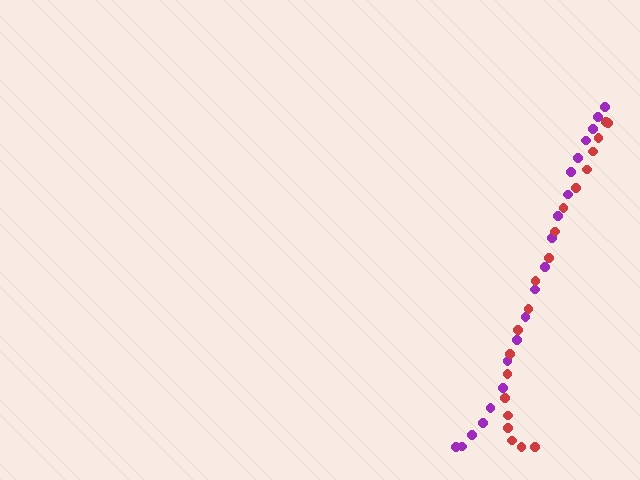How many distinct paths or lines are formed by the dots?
There are 2 distinct paths.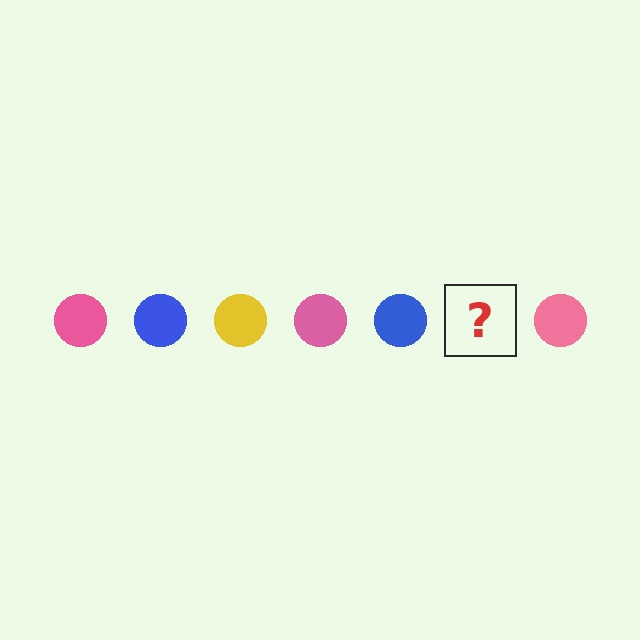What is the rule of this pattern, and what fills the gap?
The rule is that the pattern cycles through pink, blue, yellow circles. The gap should be filled with a yellow circle.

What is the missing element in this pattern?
The missing element is a yellow circle.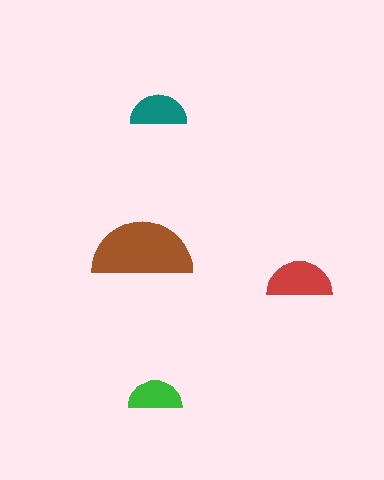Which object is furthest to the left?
The brown semicircle is leftmost.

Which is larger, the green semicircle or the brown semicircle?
The brown one.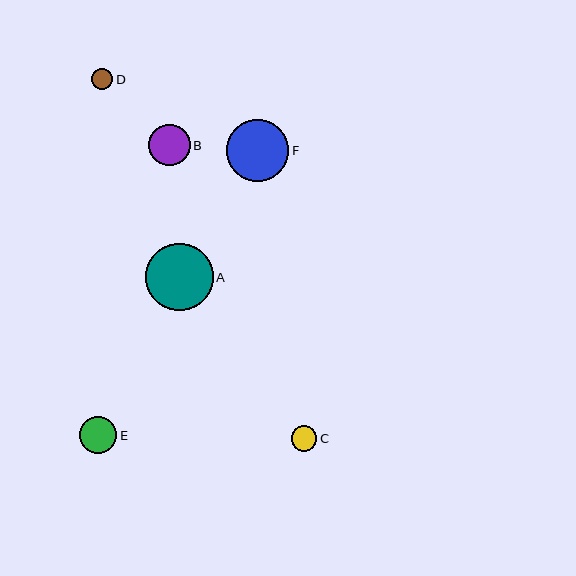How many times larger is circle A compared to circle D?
Circle A is approximately 3.2 times the size of circle D.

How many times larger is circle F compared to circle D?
Circle F is approximately 3.0 times the size of circle D.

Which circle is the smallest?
Circle D is the smallest with a size of approximately 21 pixels.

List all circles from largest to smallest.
From largest to smallest: A, F, B, E, C, D.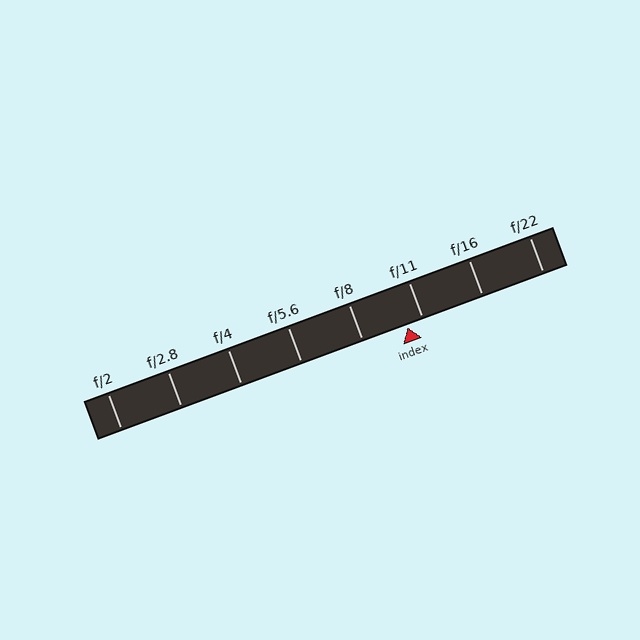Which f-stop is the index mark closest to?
The index mark is closest to f/11.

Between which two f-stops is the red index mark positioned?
The index mark is between f/8 and f/11.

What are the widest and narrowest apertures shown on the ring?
The widest aperture shown is f/2 and the narrowest is f/22.